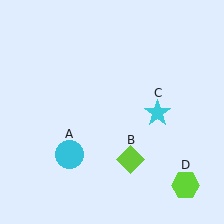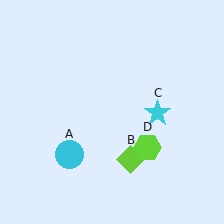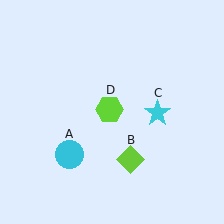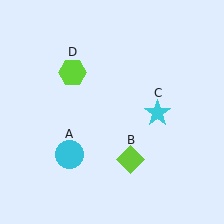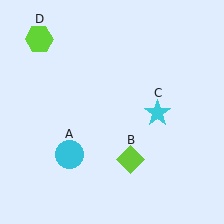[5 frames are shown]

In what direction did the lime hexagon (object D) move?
The lime hexagon (object D) moved up and to the left.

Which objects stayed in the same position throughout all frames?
Cyan circle (object A) and lime diamond (object B) and cyan star (object C) remained stationary.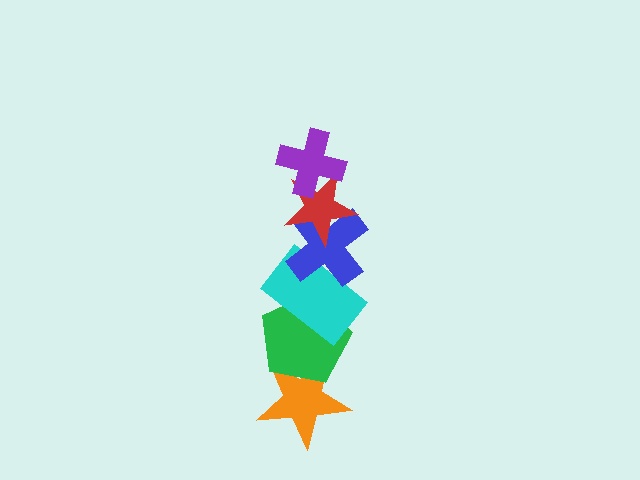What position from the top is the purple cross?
The purple cross is 1st from the top.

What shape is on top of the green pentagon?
The cyan rectangle is on top of the green pentagon.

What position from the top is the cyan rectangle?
The cyan rectangle is 4th from the top.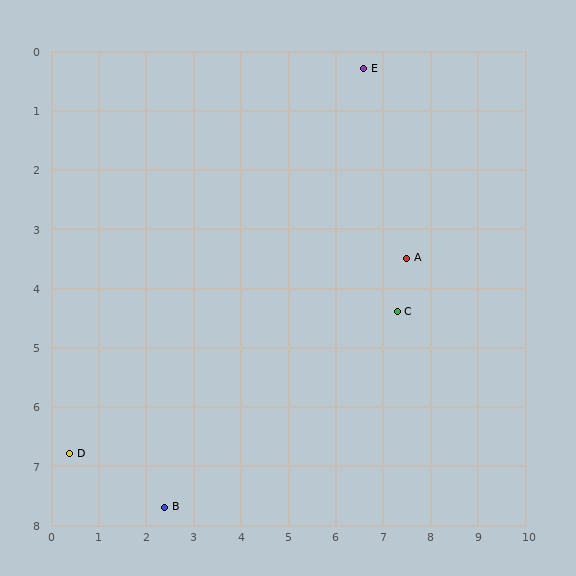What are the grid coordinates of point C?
Point C is at approximately (7.3, 4.4).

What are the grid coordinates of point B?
Point B is at approximately (2.4, 7.7).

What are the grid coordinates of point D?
Point D is at approximately (0.4, 6.8).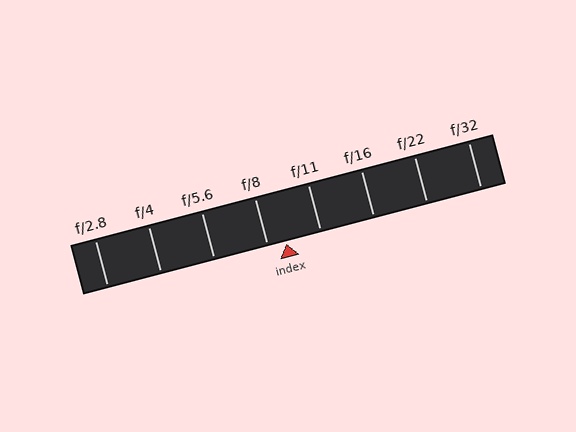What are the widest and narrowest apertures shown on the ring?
The widest aperture shown is f/2.8 and the narrowest is f/32.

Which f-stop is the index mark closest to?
The index mark is closest to f/8.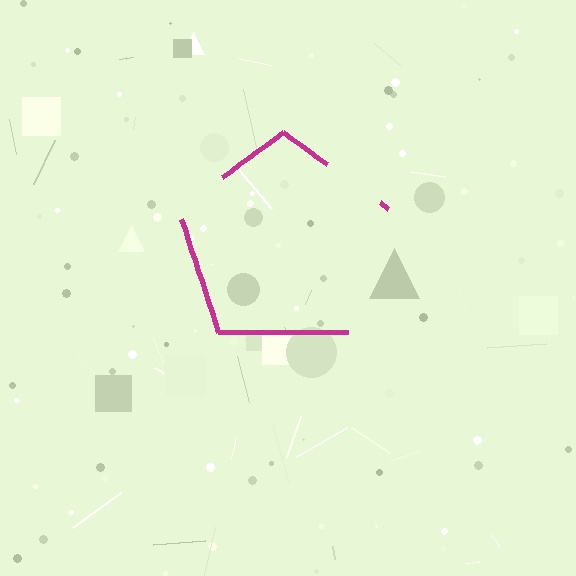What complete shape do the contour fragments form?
The contour fragments form a pentagon.